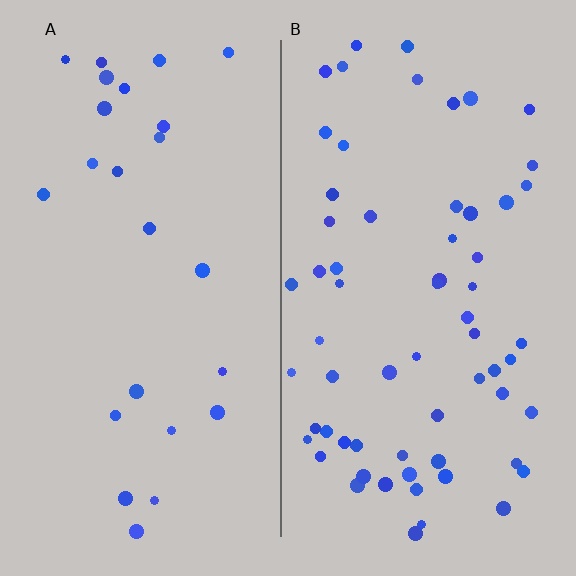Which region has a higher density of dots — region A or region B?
B (the right).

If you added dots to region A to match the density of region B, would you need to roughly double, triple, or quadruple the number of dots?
Approximately triple.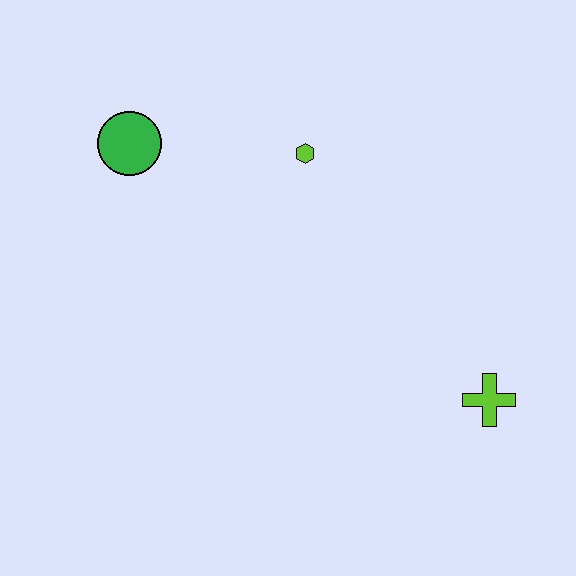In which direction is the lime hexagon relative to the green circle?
The lime hexagon is to the right of the green circle.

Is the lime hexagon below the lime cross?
No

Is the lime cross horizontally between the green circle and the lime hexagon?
No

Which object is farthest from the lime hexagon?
The lime cross is farthest from the lime hexagon.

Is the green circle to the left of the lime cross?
Yes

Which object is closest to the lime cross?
The lime hexagon is closest to the lime cross.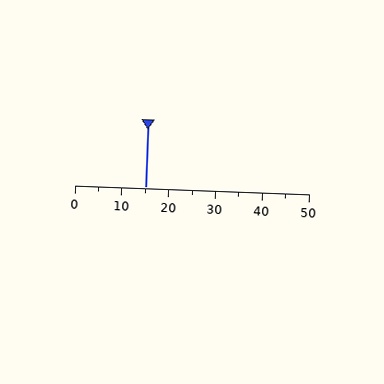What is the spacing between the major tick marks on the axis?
The major ticks are spaced 10 apart.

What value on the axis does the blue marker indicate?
The marker indicates approximately 15.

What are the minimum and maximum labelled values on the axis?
The axis runs from 0 to 50.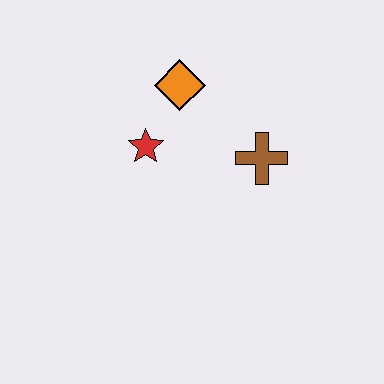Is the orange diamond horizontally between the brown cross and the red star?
Yes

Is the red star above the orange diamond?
No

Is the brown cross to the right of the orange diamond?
Yes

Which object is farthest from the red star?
The brown cross is farthest from the red star.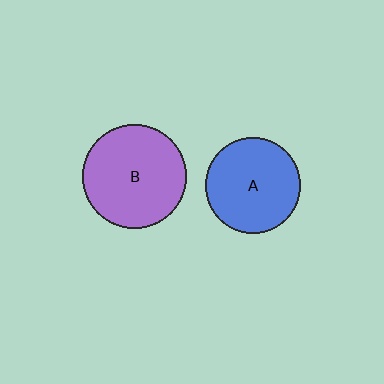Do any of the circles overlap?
No, none of the circles overlap.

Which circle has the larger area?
Circle B (purple).